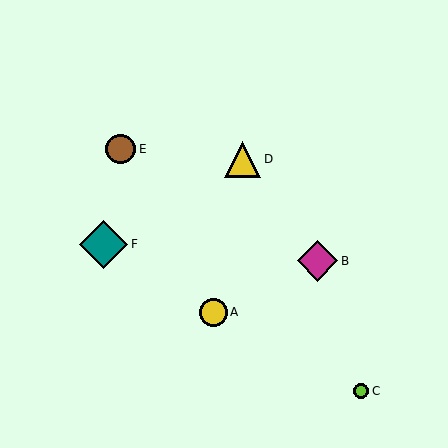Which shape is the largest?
The teal diamond (labeled F) is the largest.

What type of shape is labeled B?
Shape B is a magenta diamond.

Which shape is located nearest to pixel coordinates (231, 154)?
The yellow triangle (labeled D) at (242, 159) is nearest to that location.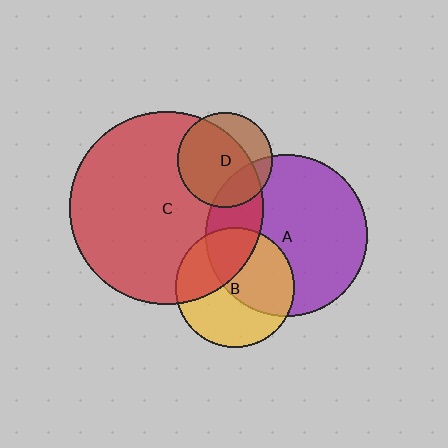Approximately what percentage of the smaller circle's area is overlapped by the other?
Approximately 25%.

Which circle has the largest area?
Circle C (red).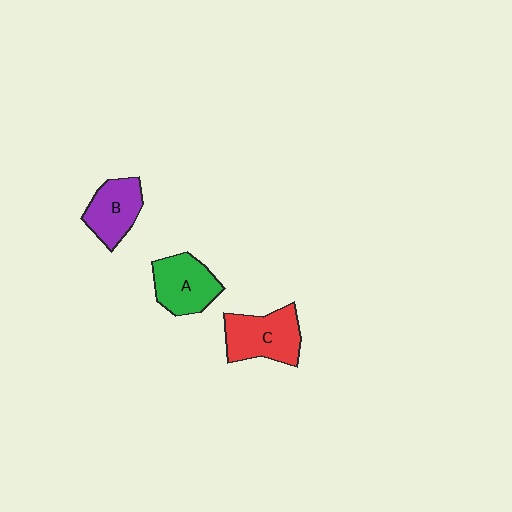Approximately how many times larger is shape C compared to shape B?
Approximately 1.2 times.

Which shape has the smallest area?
Shape B (purple).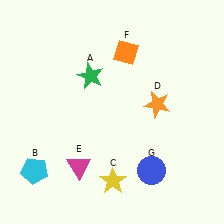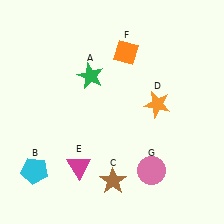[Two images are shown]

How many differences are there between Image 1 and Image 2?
There are 2 differences between the two images.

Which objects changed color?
C changed from yellow to brown. G changed from blue to pink.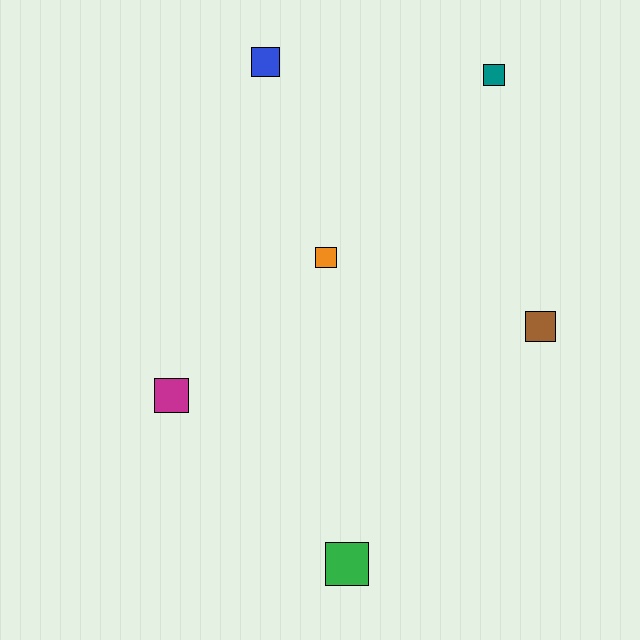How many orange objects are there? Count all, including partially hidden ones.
There is 1 orange object.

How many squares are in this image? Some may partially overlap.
There are 6 squares.